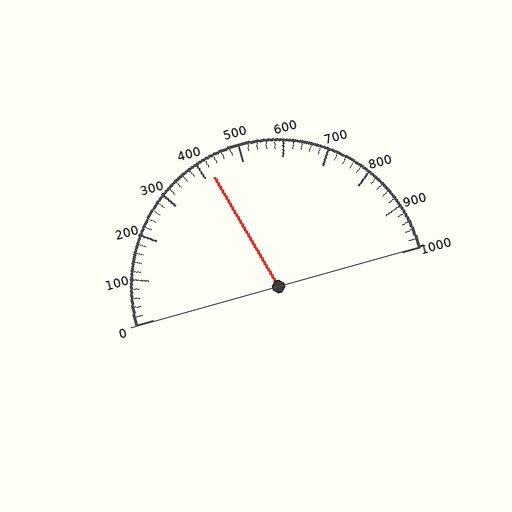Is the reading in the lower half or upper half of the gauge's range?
The reading is in the lower half of the range (0 to 1000).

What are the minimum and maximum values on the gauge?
The gauge ranges from 0 to 1000.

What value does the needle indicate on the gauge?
The needle indicates approximately 420.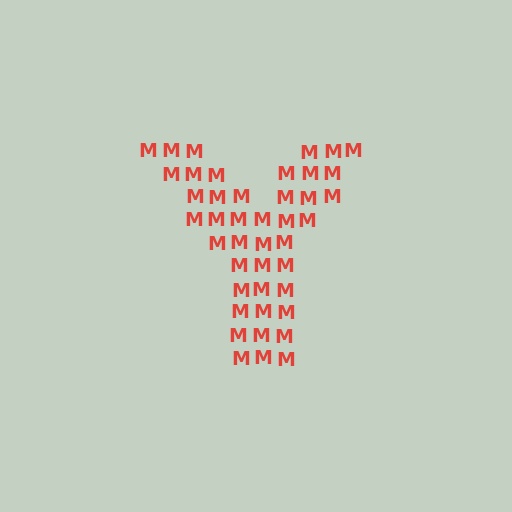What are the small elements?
The small elements are letter M's.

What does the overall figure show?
The overall figure shows the letter Y.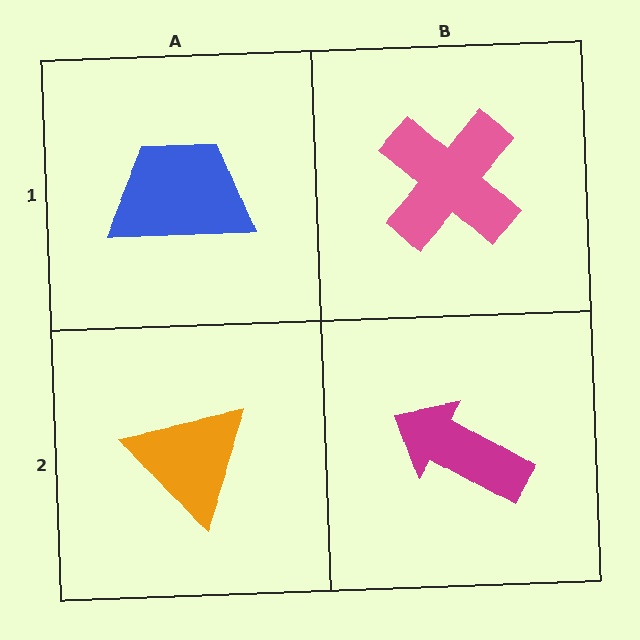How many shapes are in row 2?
2 shapes.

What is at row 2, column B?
A magenta arrow.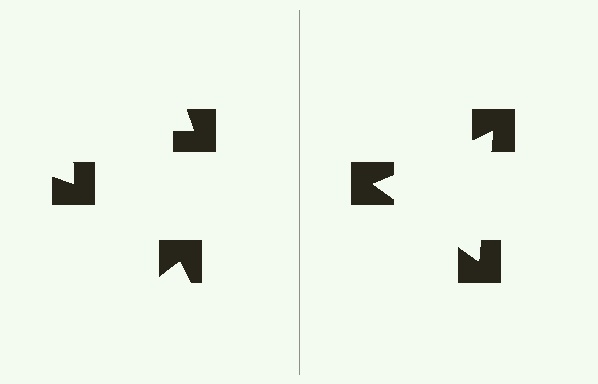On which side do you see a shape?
An illusory triangle appears on the right side. On the left side the wedge cuts are rotated, so no coherent shape forms.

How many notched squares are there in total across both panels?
6 — 3 on each side.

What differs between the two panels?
The notched squares are positioned identically on both sides; only the wedge orientations differ. On the right they align to a triangle; on the left they are misaligned.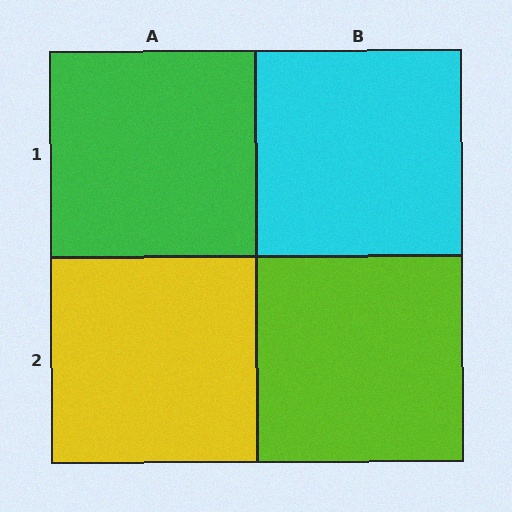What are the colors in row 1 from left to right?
Green, cyan.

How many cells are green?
1 cell is green.